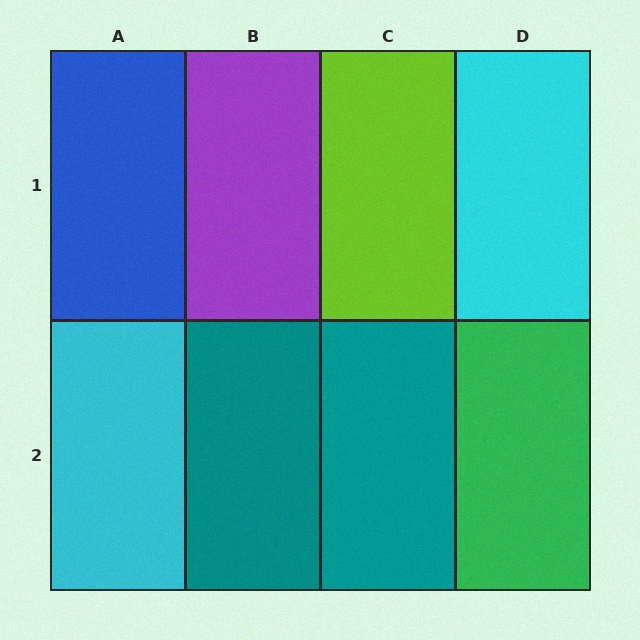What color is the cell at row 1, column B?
Purple.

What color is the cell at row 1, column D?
Cyan.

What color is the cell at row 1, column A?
Blue.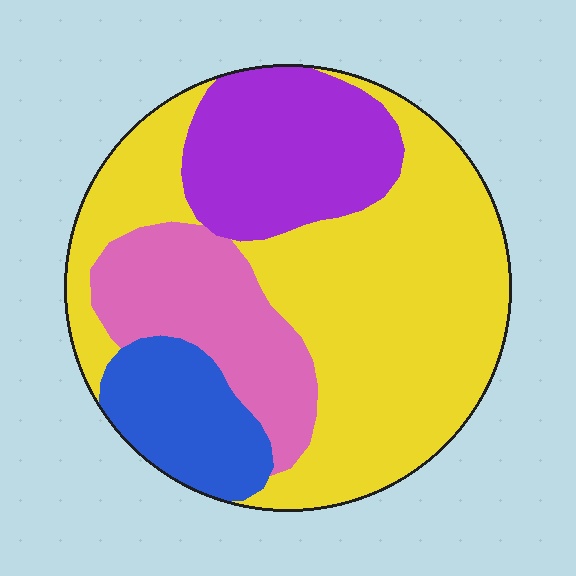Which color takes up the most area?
Yellow, at roughly 50%.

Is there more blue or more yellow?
Yellow.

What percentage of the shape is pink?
Pink covers roughly 15% of the shape.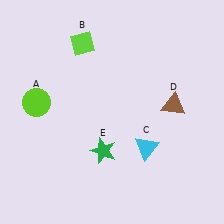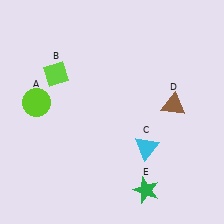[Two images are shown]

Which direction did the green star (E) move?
The green star (E) moved right.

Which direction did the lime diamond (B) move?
The lime diamond (B) moved down.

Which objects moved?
The objects that moved are: the lime diamond (B), the green star (E).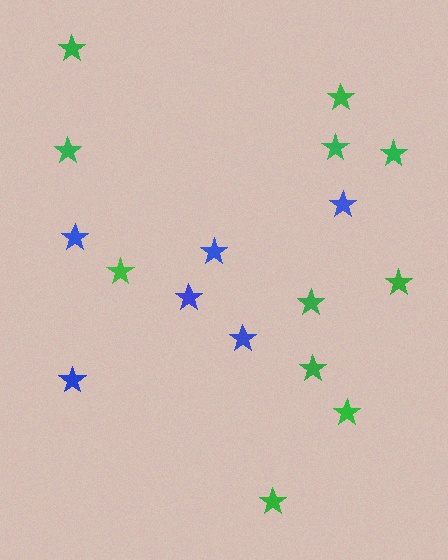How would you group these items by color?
There are 2 groups: one group of blue stars (6) and one group of green stars (11).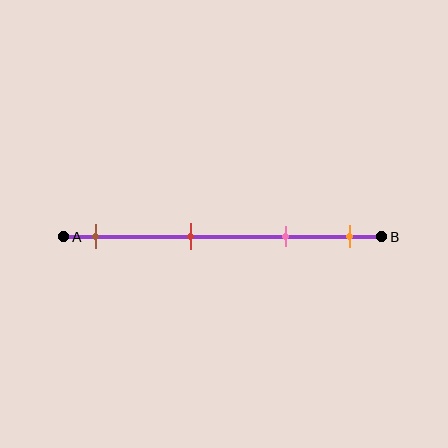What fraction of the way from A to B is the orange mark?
The orange mark is approximately 90% (0.9) of the way from A to B.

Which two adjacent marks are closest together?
The pink and orange marks are the closest adjacent pair.